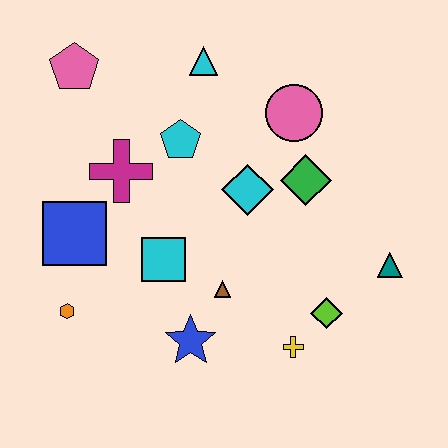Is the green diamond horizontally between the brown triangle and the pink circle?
No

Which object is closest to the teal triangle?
The lime diamond is closest to the teal triangle.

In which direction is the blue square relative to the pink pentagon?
The blue square is below the pink pentagon.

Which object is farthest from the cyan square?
The teal triangle is farthest from the cyan square.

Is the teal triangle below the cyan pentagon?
Yes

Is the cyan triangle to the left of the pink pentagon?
No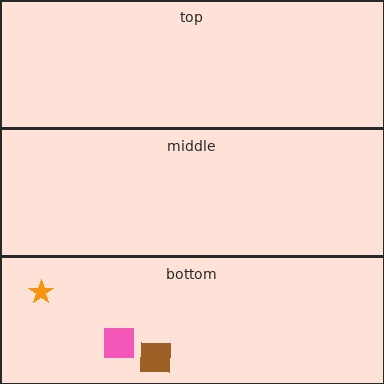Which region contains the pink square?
The bottom region.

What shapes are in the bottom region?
The brown square, the pink square, the orange star.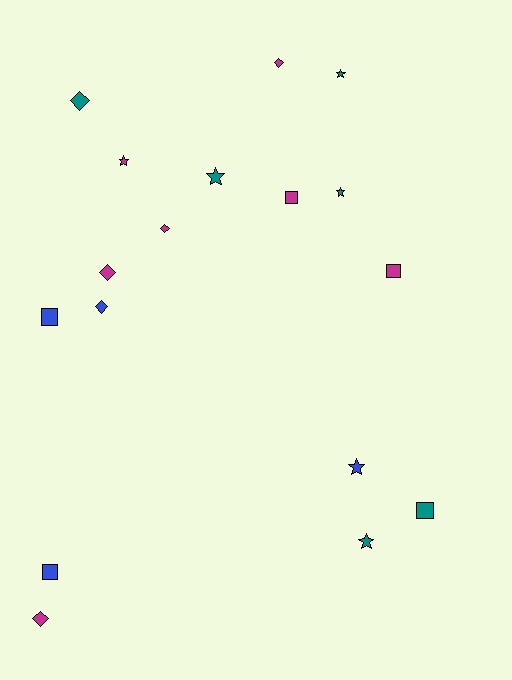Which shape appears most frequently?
Star, with 6 objects.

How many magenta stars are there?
There is 1 magenta star.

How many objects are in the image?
There are 17 objects.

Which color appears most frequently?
Magenta, with 7 objects.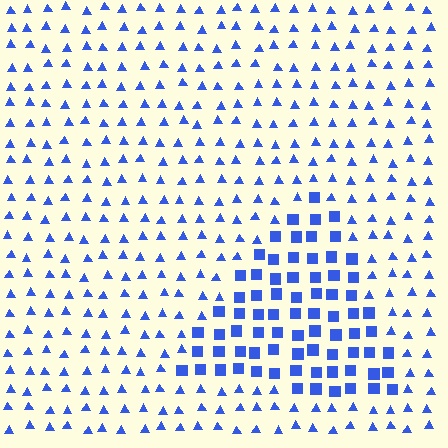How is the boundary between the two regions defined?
The boundary is defined by a change in element shape: squares inside vs. triangles outside. All elements share the same color and spacing.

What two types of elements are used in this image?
The image uses squares inside the triangle region and triangles outside it.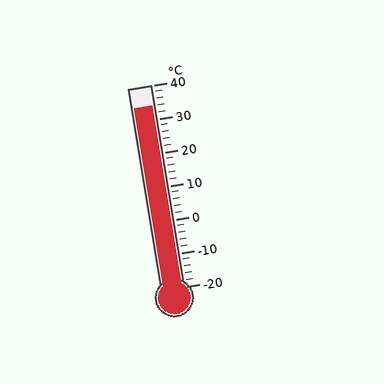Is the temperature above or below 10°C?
The temperature is above 10°C.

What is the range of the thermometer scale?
The thermometer scale ranges from -20°C to 40°C.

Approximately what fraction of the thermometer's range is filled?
The thermometer is filled to approximately 90% of its range.